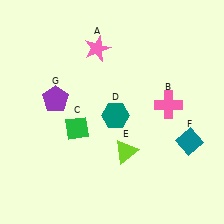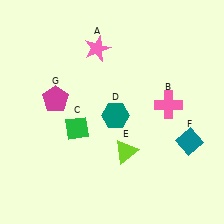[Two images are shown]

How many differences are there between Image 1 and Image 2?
There is 1 difference between the two images.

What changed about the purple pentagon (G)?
In Image 1, G is purple. In Image 2, it changed to magenta.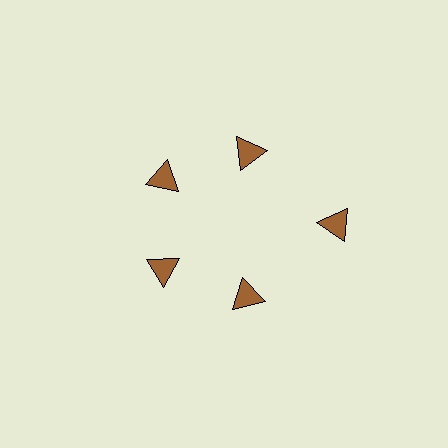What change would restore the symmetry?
The symmetry would be restored by moving it inward, back onto the ring so that all 5 triangles sit at equal angles and equal distance from the center.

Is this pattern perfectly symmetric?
No. The 5 brown triangles are arranged in a ring, but one element near the 3 o'clock position is pushed outward from the center, breaking the 5-fold rotational symmetry.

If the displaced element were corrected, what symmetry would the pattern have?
It would have 5-fold rotational symmetry — the pattern would map onto itself every 72 degrees.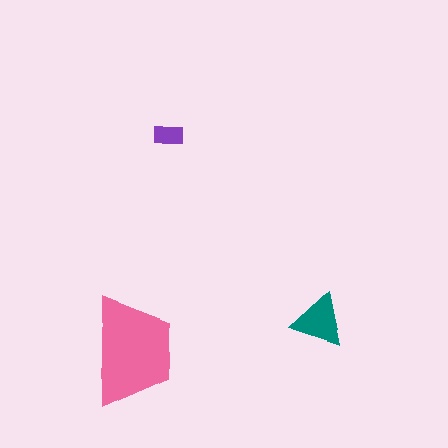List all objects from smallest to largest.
The purple rectangle, the teal triangle, the pink trapezoid.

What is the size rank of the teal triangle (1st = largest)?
2nd.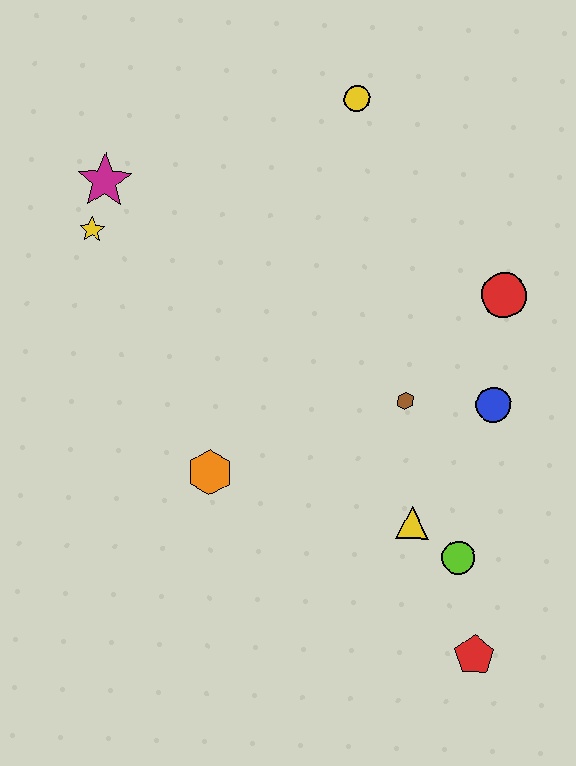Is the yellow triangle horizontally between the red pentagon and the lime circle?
No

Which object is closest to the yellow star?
The magenta star is closest to the yellow star.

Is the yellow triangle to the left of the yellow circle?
No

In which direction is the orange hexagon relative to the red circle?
The orange hexagon is to the left of the red circle.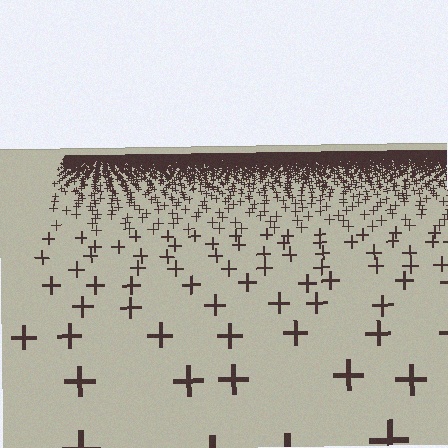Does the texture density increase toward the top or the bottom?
Density increases toward the top.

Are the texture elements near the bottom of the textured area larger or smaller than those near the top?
Larger. Near the bottom, elements are closer to the viewer and appear at a bigger on-screen size.